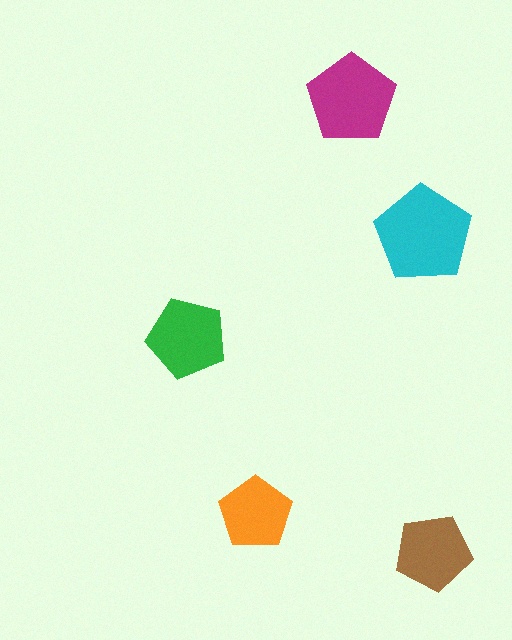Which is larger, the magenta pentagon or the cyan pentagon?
The cyan one.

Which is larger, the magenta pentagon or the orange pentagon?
The magenta one.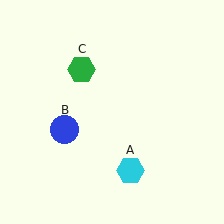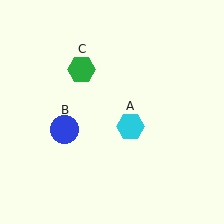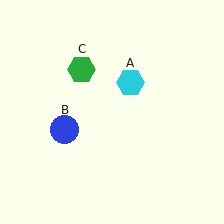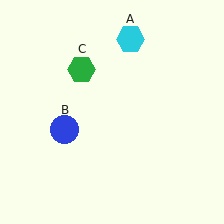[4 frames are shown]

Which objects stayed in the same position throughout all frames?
Blue circle (object B) and green hexagon (object C) remained stationary.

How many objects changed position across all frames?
1 object changed position: cyan hexagon (object A).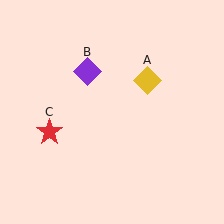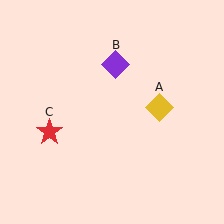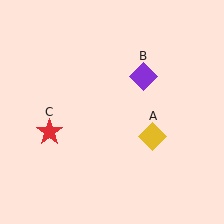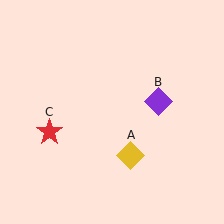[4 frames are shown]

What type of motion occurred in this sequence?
The yellow diamond (object A), purple diamond (object B) rotated clockwise around the center of the scene.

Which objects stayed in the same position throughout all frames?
Red star (object C) remained stationary.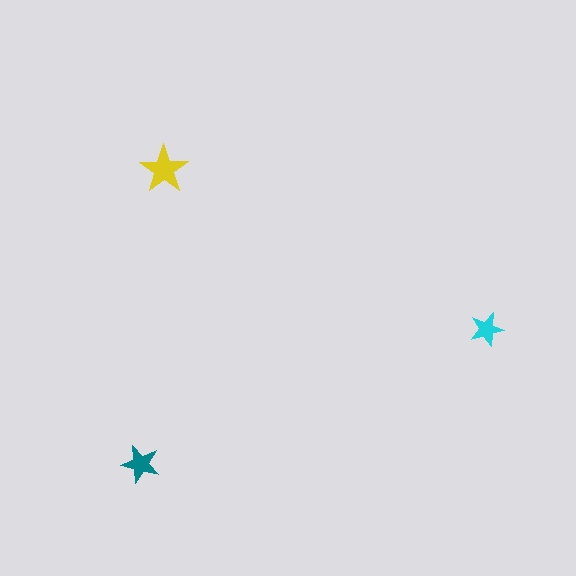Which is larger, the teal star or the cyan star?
The teal one.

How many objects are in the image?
There are 3 objects in the image.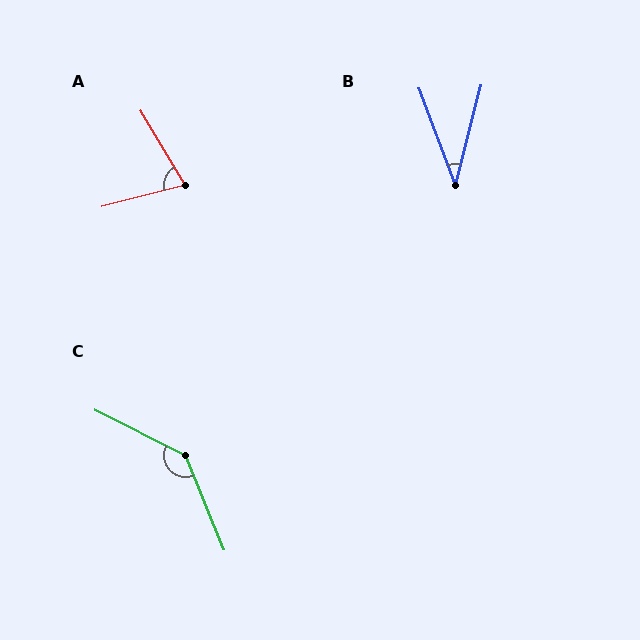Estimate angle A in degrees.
Approximately 74 degrees.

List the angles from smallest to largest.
B (35°), A (74°), C (139°).